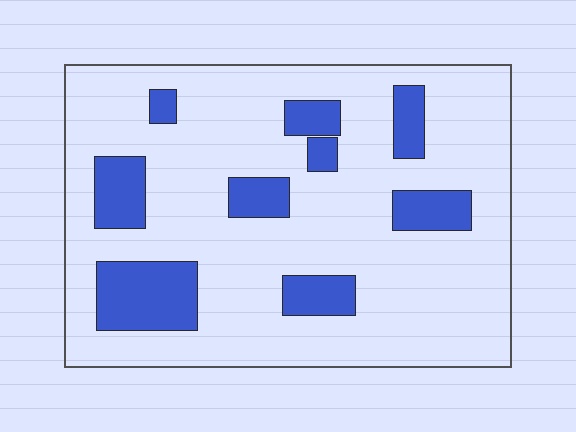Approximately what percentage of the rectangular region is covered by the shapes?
Approximately 20%.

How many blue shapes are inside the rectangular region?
9.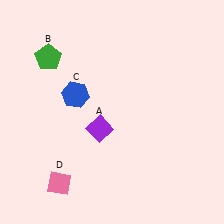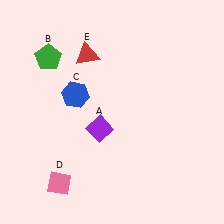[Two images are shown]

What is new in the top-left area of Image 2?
A red triangle (E) was added in the top-left area of Image 2.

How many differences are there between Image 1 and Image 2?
There is 1 difference between the two images.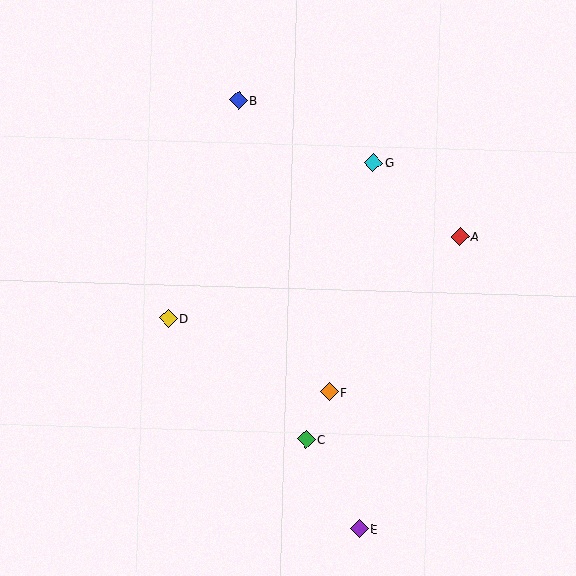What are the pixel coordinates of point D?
Point D is at (168, 318).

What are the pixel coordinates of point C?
Point C is at (306, 439).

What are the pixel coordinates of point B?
Point B is at (238, 100).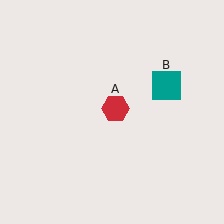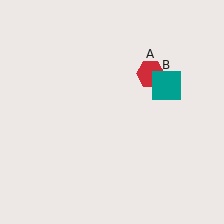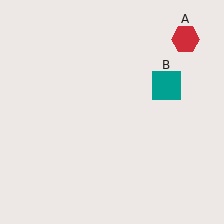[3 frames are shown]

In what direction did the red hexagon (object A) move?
The red hexagon (object A) moved up and to the right.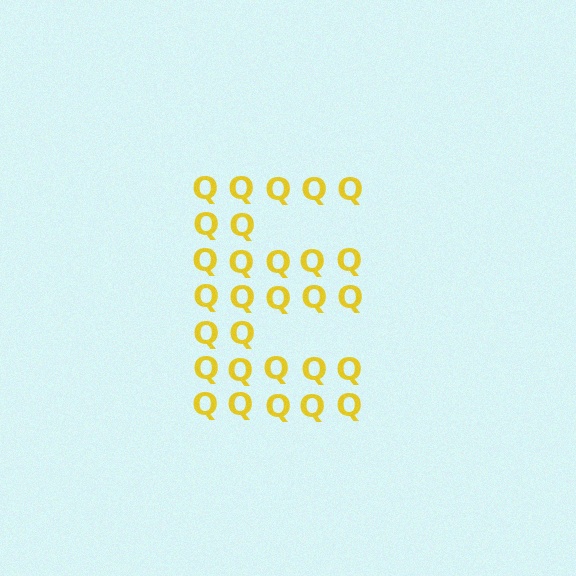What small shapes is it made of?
It is made of small letter Q's.